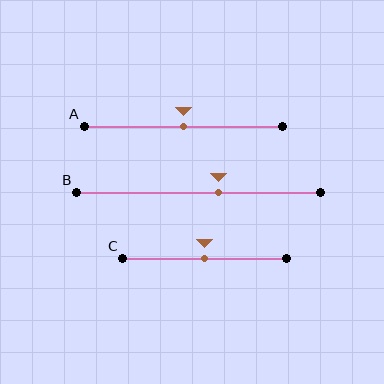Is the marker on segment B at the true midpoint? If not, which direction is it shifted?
No, the marker on segment B is shifted to the right by about 8% of the segment length.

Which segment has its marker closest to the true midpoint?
Segment A has its marker closest to the true midpoint.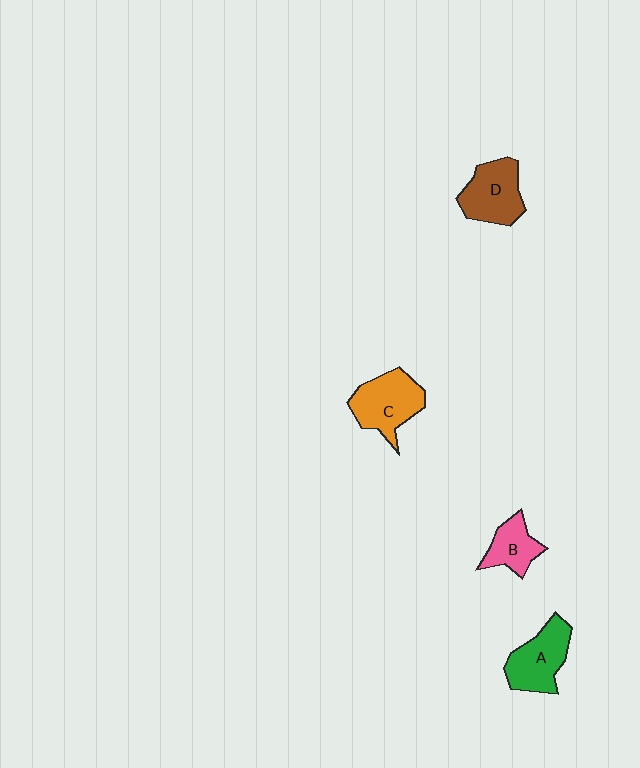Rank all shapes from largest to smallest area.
From largest to smallest: C (orange), A (green), D (brown), B (pink).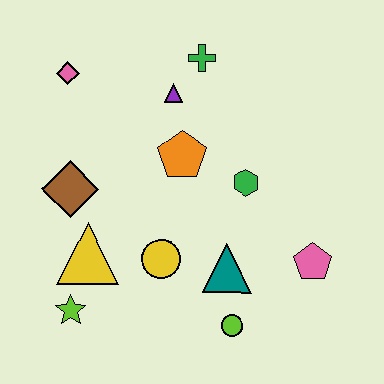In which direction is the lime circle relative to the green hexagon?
The lime circle is below the green hexagon.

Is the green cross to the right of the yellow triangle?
Yes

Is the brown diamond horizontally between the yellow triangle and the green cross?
No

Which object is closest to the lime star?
The yellow triangle is closest to the lime star.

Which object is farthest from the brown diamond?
The pink pentagon is farthest from the brown diamond.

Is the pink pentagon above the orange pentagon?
No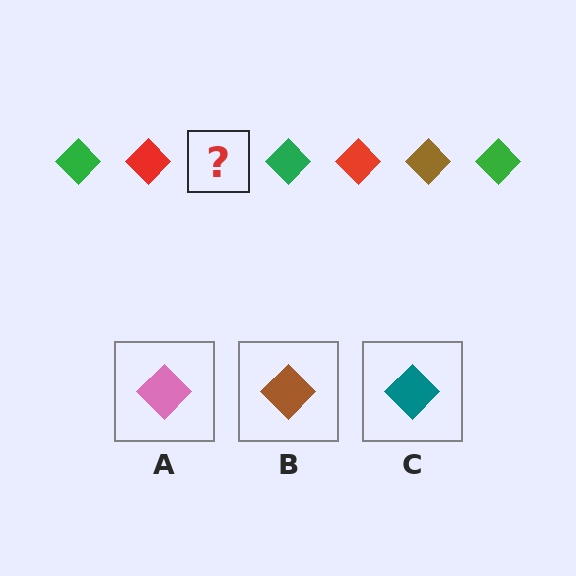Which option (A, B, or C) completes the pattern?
B.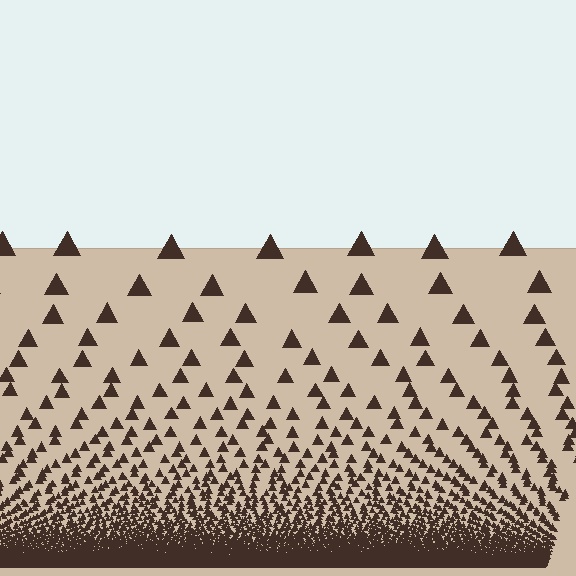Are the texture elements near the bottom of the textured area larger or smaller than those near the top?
Smaller. The gradient is inverted — elements near the bottom are smaller and denser.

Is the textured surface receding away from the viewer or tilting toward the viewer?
The surface appears to tilt toward the viewer. Texture elements get larger and sparser toward the top.